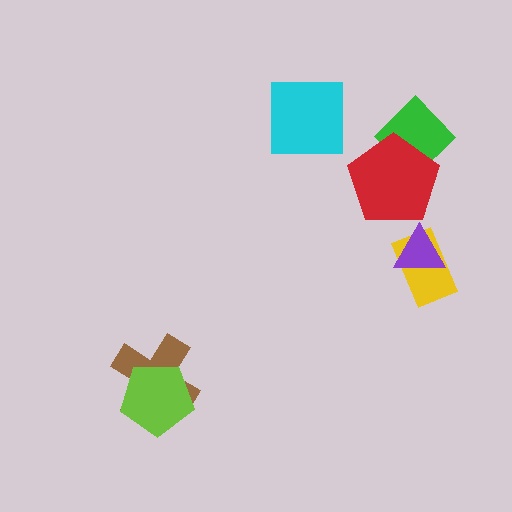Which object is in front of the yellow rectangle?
The purple triangle is in front of the yellow rectangle.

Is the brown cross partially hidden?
Yes, it is partially covered by another shape.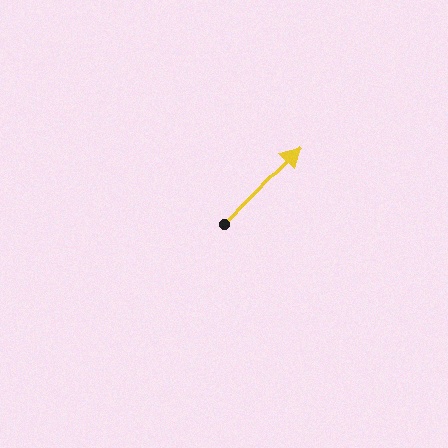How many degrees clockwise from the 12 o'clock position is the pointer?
Approximately 44 degrees.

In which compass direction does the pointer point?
Northeast.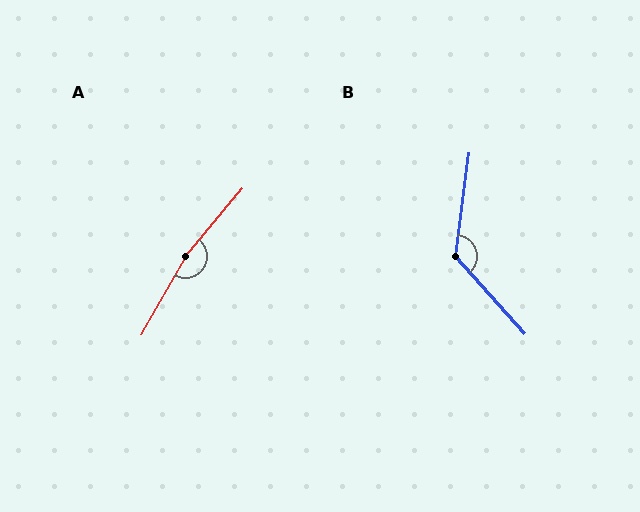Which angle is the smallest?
B, at approximately 131 degrees.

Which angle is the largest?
A, at approximately 170 degrees.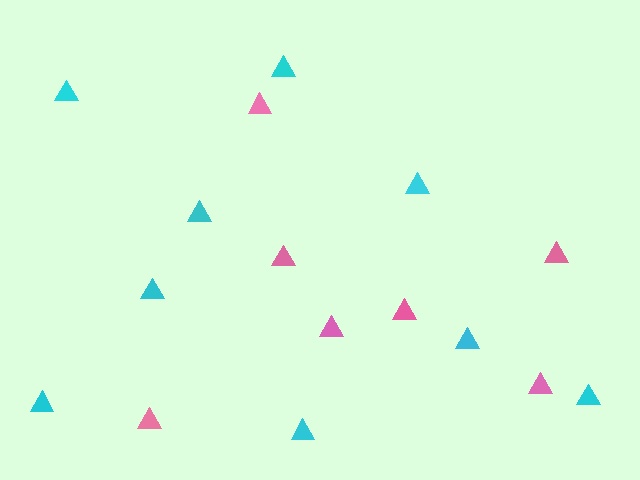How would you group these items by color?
There are 2 groups: one group of pink triangles (7) and one group of cyan triangles (9).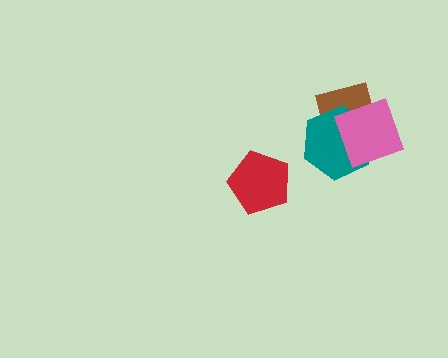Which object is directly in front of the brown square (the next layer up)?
The teal hexagon is directly in front of the brown square.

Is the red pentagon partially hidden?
No, no other shape covers it.